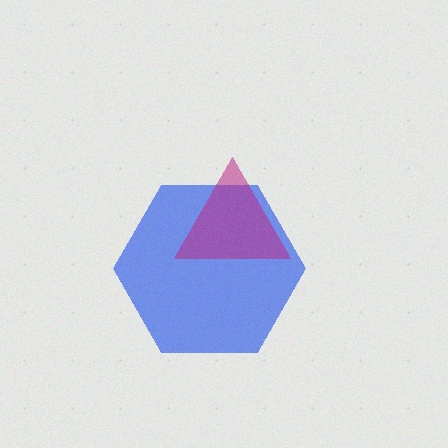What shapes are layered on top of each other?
The layered shapes are: a blue hexagon, a magenta triangle.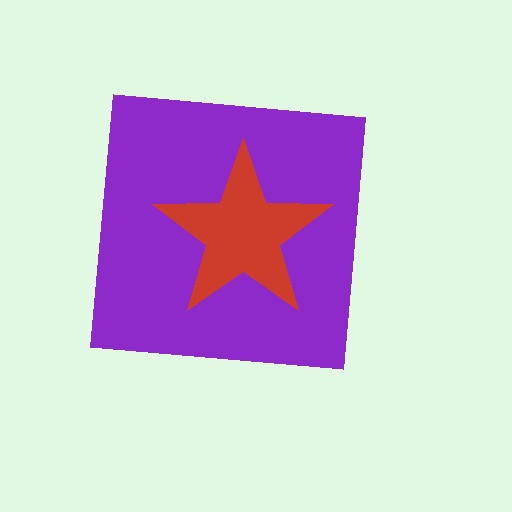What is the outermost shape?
The purple square.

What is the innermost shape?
The red star.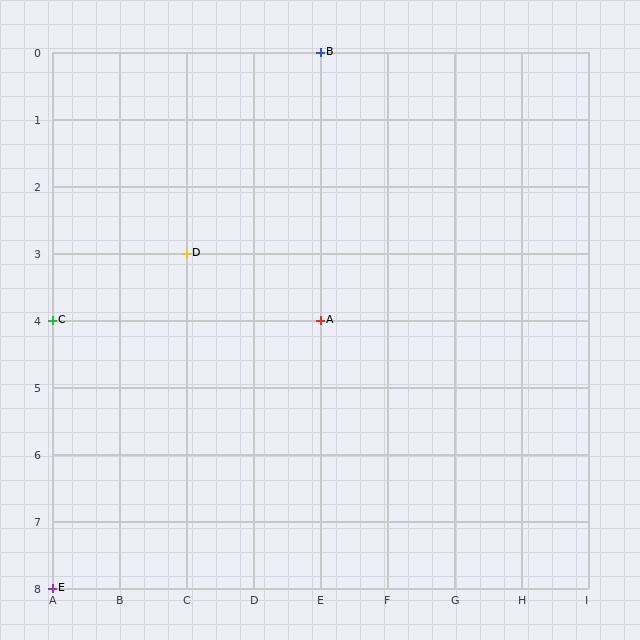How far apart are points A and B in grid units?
Points A and B are 4 rows apart.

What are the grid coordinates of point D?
Point D is at grid coordinates (C, 3).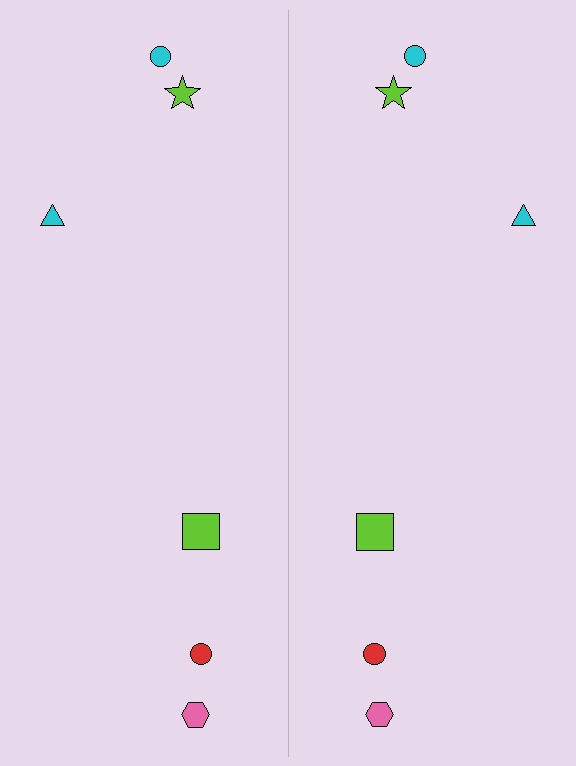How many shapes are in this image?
There are 12 shapes in this image.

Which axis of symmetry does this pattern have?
The pattern has a vertical axis of symmetry running through the center of the image.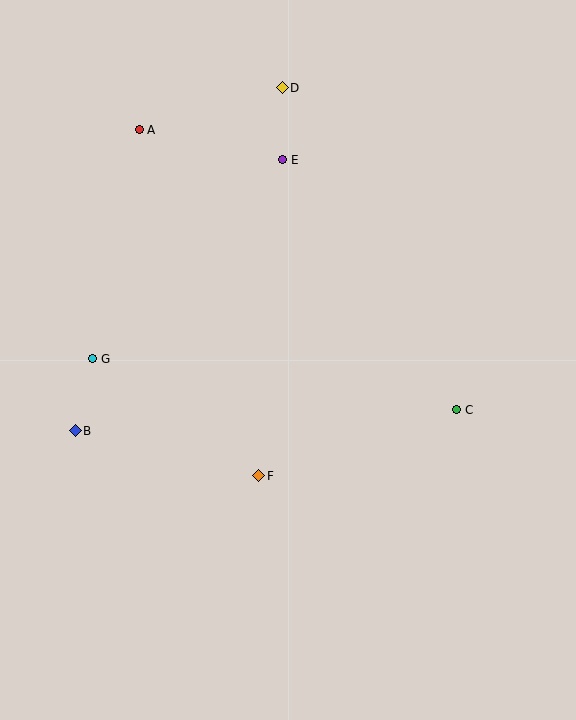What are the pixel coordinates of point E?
Point E is at (283, 160).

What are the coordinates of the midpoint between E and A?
The midpoint between E and A is at (211, 145).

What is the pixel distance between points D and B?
The distance between D and B is 400 pixels.